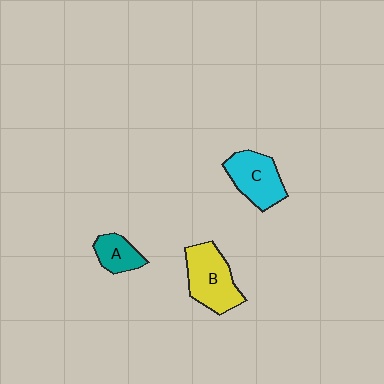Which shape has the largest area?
Shape B (yellow).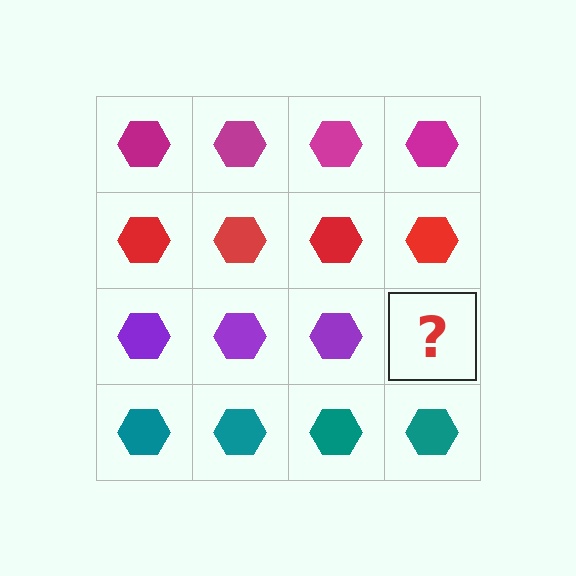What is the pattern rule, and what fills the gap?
The rule is that each row has a consistent color. The gap should be filled with a purple hexagon.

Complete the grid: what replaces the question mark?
The question mark should be replaced with a purple hexagon.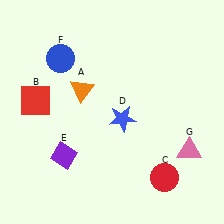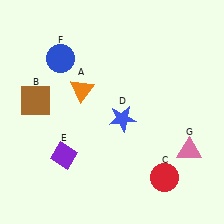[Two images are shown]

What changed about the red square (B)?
In Image 1, B is red. In Image 2, it changed to brown.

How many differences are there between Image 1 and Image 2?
There is 1 difference between the two images.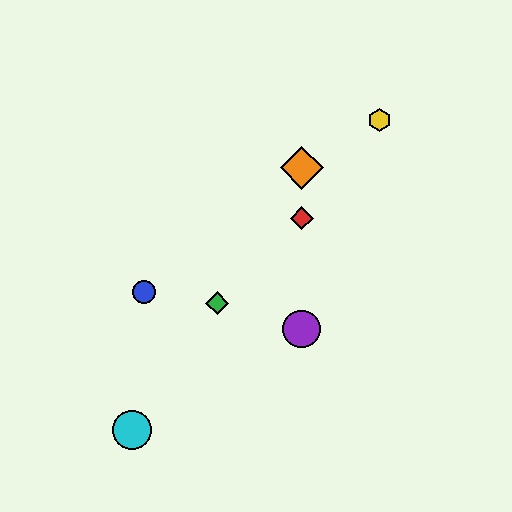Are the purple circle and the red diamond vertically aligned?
Yes, both are at x≈302.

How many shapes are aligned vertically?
3 shapes (the red diamond, the purple circle, the orange diamond) are aligned vertically.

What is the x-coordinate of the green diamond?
The green diamond is at x≈217.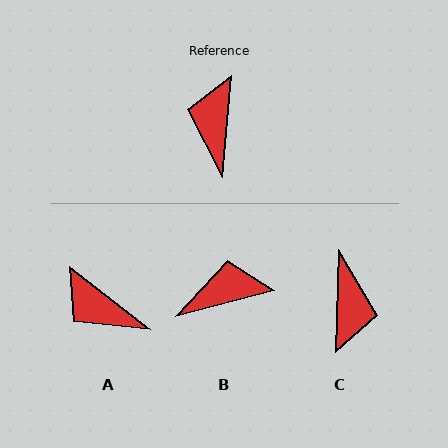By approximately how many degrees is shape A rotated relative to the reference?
Approximately 57 degrees counter-clockwise.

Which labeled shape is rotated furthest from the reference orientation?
C, about 177 degrees away.